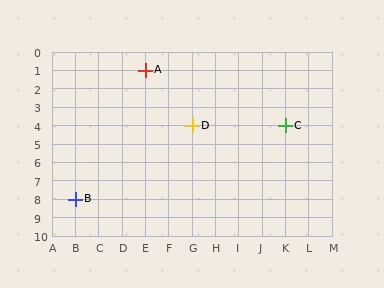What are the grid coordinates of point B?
Point B is at grid coordinates (B, 8).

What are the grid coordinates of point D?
Point D is at grid coordinates (G, 4).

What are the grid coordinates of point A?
Point A is at grid coordinates (E, 1).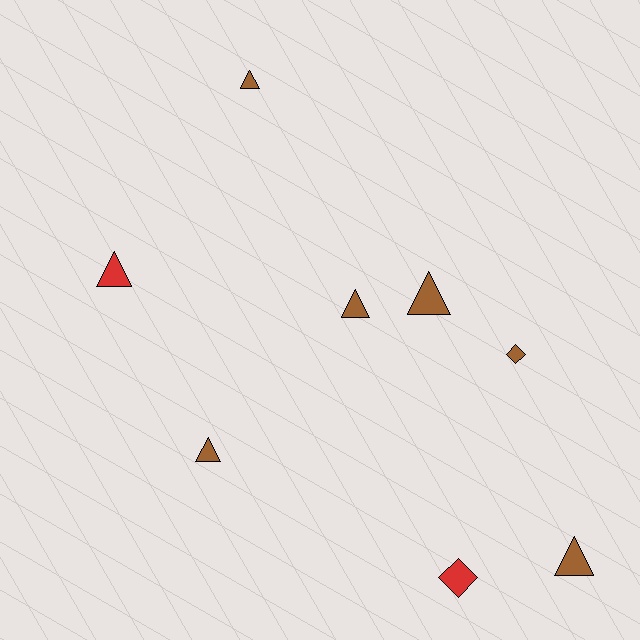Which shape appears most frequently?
Triangle, with 6 objects.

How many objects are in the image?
There are 8 objects.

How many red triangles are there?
There is 1 red triangle.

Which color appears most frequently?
Brown, with 6 objects.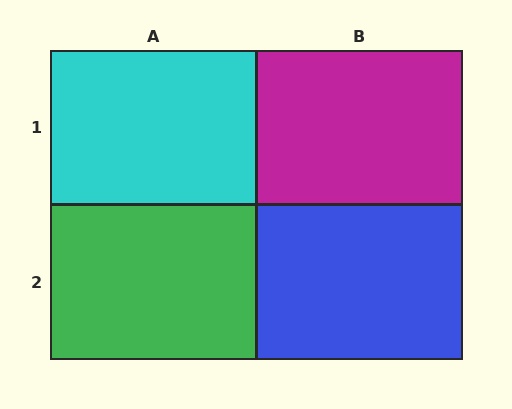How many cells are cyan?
1 cell is cyan.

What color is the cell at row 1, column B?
Magenta.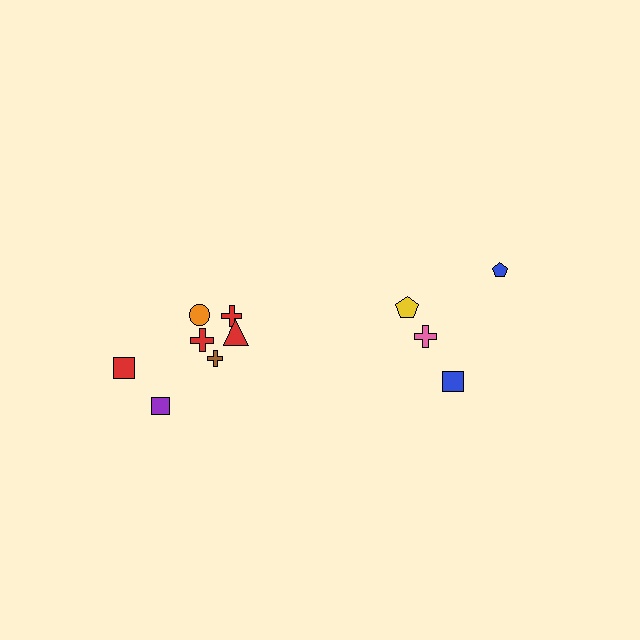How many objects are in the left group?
There are 7 objects.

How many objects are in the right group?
There are 4 objects.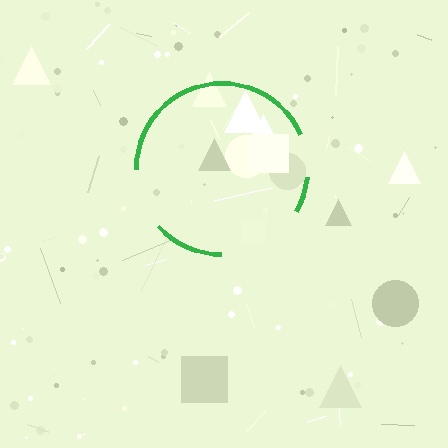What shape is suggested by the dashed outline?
The dashed outline suggests a circle.